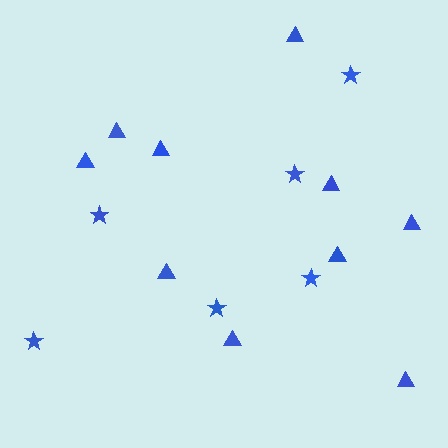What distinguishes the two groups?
There are 2 groups: one group of triangles (10) and one group of stars (6).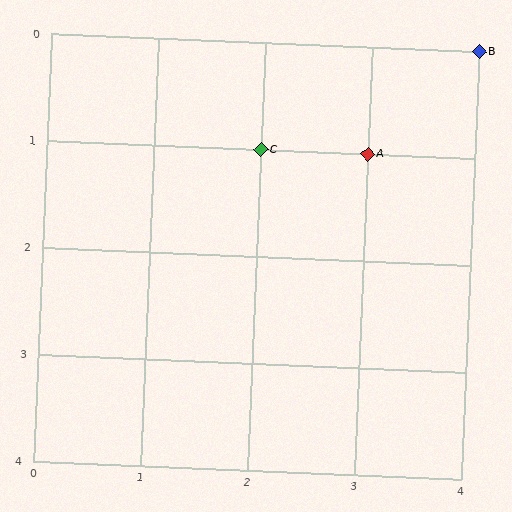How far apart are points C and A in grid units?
Points C and A are 1 column apart.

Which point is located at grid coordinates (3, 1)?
Point A is at (3, 1).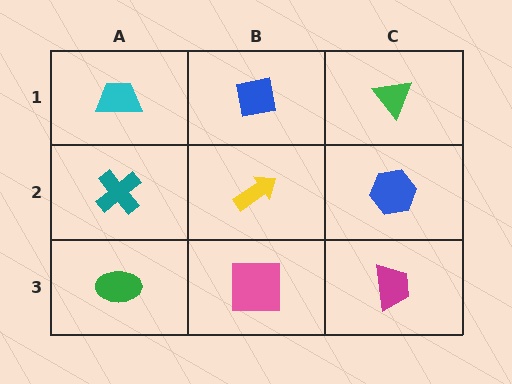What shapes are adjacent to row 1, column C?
A blue hexagon (row 2, column C), a blue square (row 1, column B).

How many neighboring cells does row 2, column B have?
4.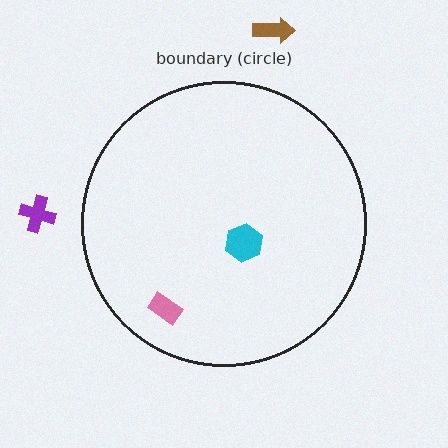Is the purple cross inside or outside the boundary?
Outside.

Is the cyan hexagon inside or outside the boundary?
Inside.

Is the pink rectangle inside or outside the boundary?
Inside.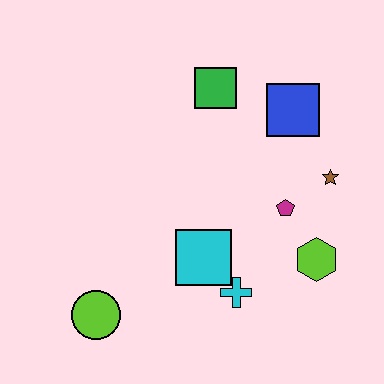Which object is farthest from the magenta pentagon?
The lime circle is farthest from the magenta pentagon.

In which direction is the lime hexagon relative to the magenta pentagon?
The lime hexagon is below the magenta pentagon.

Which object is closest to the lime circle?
The cyan square is closest to the lime circle.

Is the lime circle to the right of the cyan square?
No